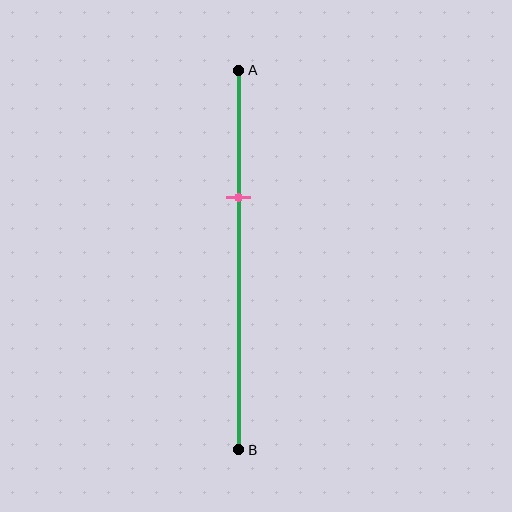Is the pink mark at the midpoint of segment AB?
No, the mark is at about 35% from A, not at the 50% midpoint.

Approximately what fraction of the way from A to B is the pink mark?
The pink mark is approximately 35% of the way from A to B.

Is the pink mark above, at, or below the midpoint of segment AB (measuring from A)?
The pink mark is above the midpoint of segment AB.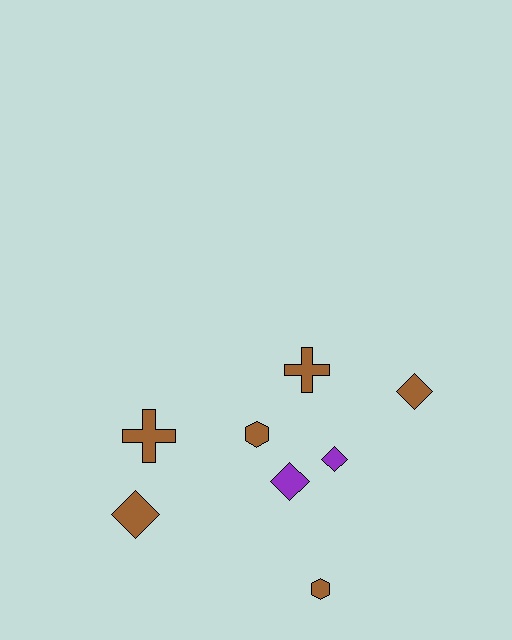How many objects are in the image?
There are 8 objects.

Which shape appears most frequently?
Diamond, with 4 objects.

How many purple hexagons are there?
There are no purple hexagons.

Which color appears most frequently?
Brown, with 6 objects.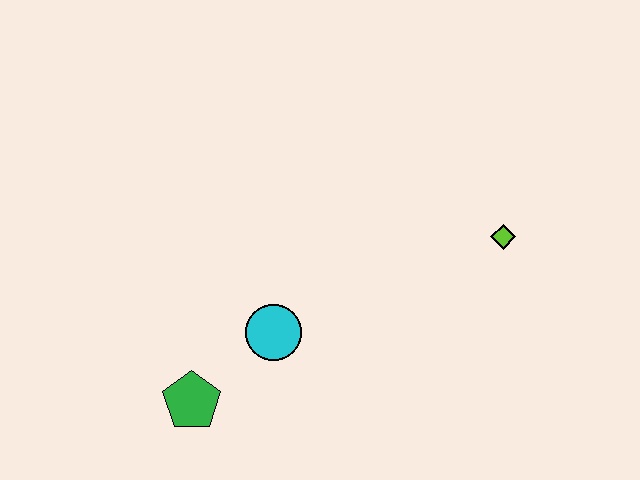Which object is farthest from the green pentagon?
The lime diamond is farthest from the green pentagon.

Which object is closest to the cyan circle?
The green pentagon is closest to the cyan circle.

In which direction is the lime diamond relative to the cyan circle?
The lime diamond is to the right of the cyan circle.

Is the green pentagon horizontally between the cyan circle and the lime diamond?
No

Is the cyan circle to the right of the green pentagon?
Yes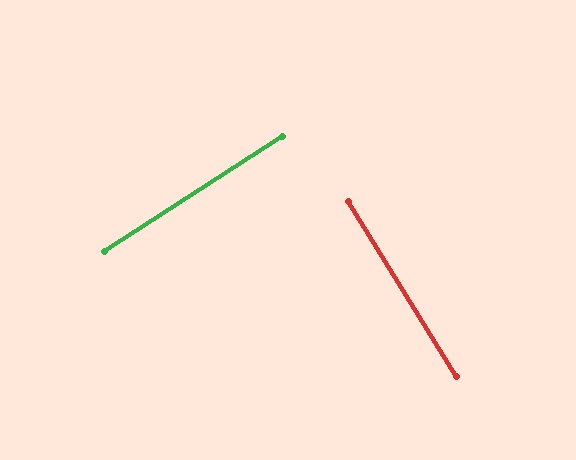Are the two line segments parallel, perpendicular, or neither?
Perpendicular — they meet at approximately 89°.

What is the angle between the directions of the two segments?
Approximately 89 degrees.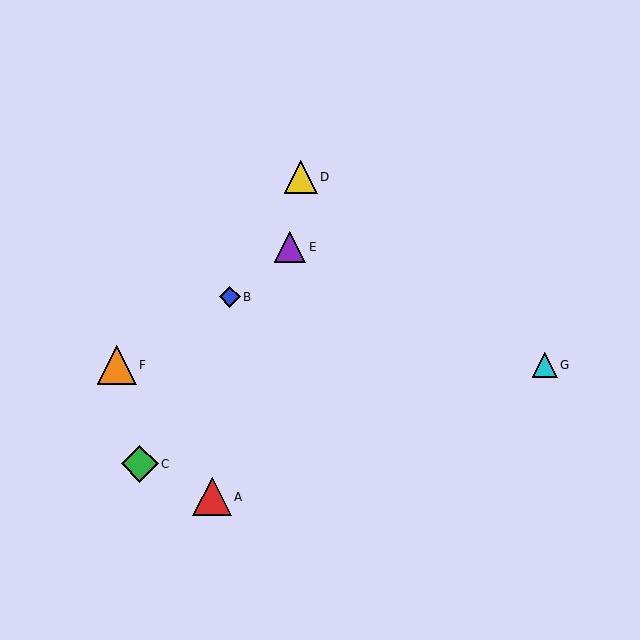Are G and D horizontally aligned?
No, G is at y≈365 and D is at y≈177.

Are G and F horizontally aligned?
Yes, both are at y≈365.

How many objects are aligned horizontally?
2 objects (F, G) are aligned horizontally.